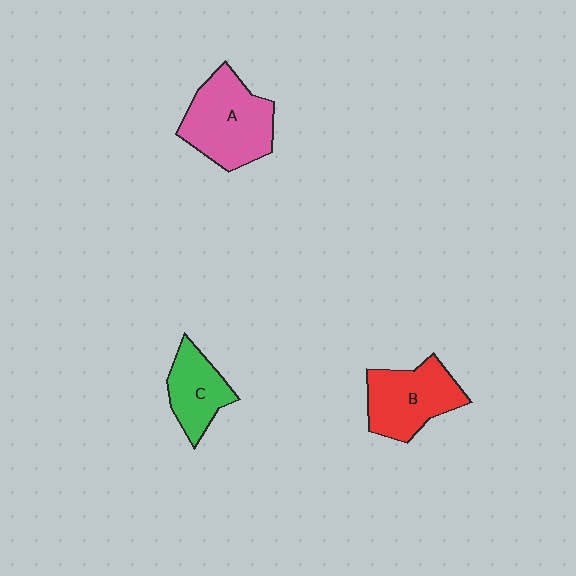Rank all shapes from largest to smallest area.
From largest to smallest: A (pink), B (red), C (green).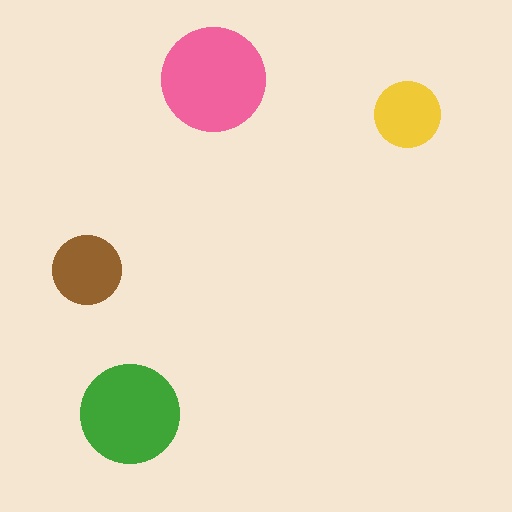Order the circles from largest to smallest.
the pink one, the green one, the brown one, the yellow one.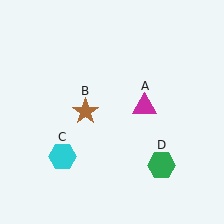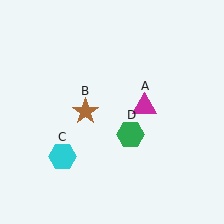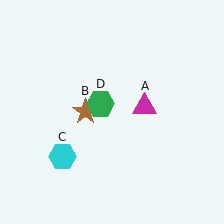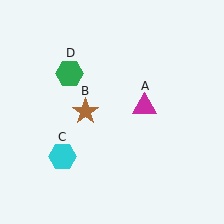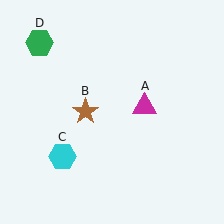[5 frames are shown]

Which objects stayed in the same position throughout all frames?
Magenta triangle (object A) and brown star (object B) and cyan hexagon (object C) remained stationary.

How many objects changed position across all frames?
1 object changed position: green hexagon (object D).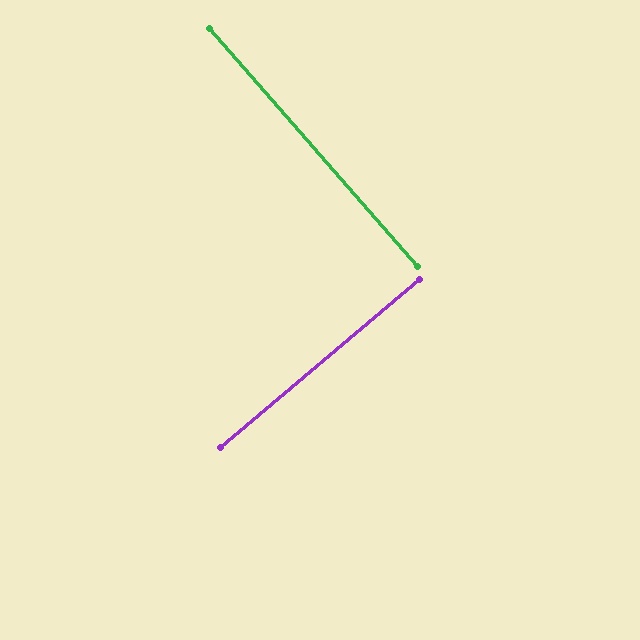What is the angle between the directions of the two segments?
Approximately 89 degrees.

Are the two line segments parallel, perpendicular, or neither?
Perpendicular — they meet at approximately 89°.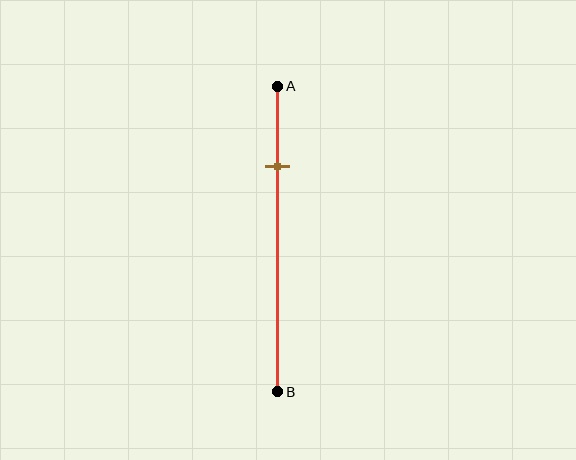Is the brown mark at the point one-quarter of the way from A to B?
Yes, the mark is approximately at the one-quarter point.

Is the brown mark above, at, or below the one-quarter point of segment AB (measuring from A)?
The brown mark is approximately at the one-quarter point of segment AB.